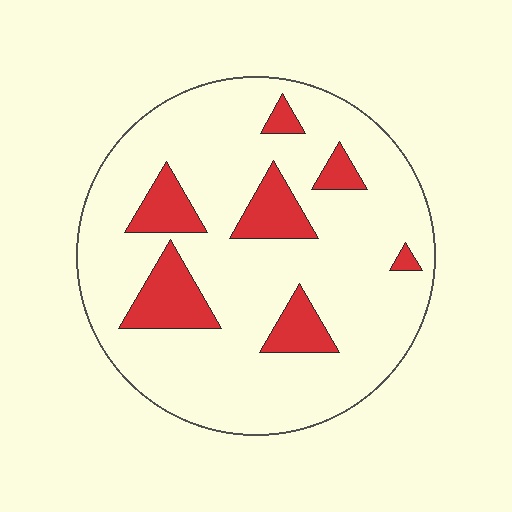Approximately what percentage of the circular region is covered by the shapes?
Approximately 15%.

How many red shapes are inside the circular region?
7.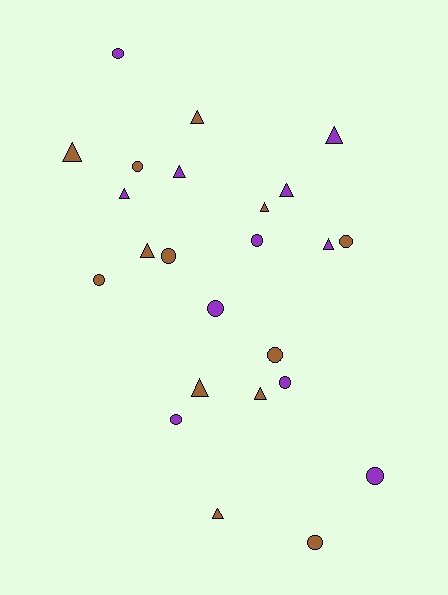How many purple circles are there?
There are 6 purple circles.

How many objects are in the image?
There are 24 objects.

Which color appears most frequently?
Brown, with 13 objects.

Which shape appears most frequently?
Triangle, with 12 objects.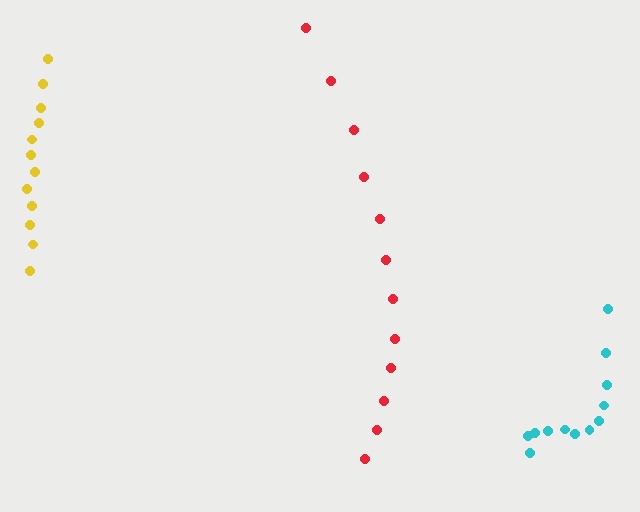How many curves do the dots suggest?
There are 3 distinct paths.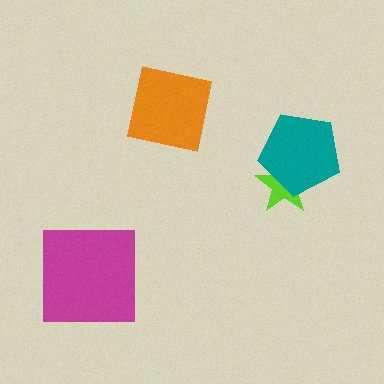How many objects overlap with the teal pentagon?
1 object overlaps with the teal pentagon.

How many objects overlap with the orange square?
0 objects overlap with the orange square.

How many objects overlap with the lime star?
1 object overlaps with the lime star.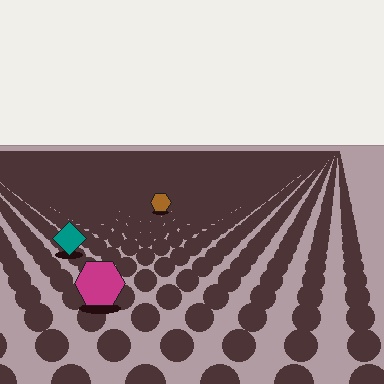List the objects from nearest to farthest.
From nearest to farthest: the magenta hexagon, the teal diamond, the brown hexagon.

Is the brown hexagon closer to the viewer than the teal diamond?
No. The teal diamond is closer — you can tell from the texture gradient: the ground texture is coarser near it.